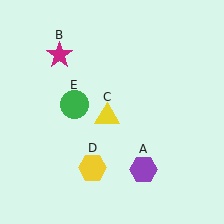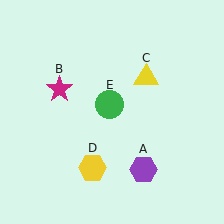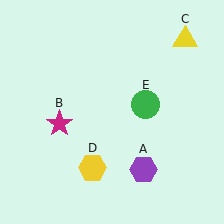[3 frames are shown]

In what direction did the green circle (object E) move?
The green circle (object E) moved right.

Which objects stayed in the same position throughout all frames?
Purple hexagon (object A) and yellow hexagon (object D) remained stationary.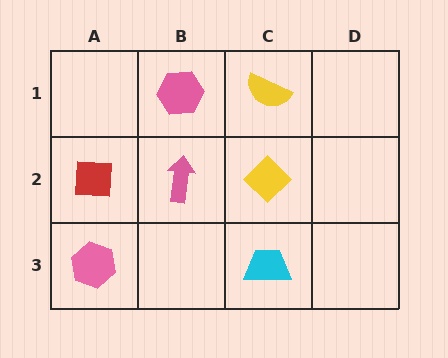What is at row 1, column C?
A yellow semicircle.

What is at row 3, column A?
A pink hexagon.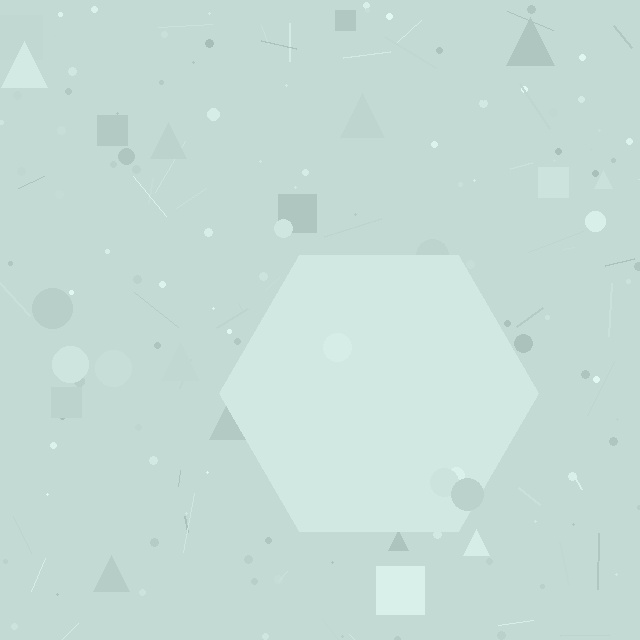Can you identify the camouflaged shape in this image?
The camouflaged shape is a hexagon.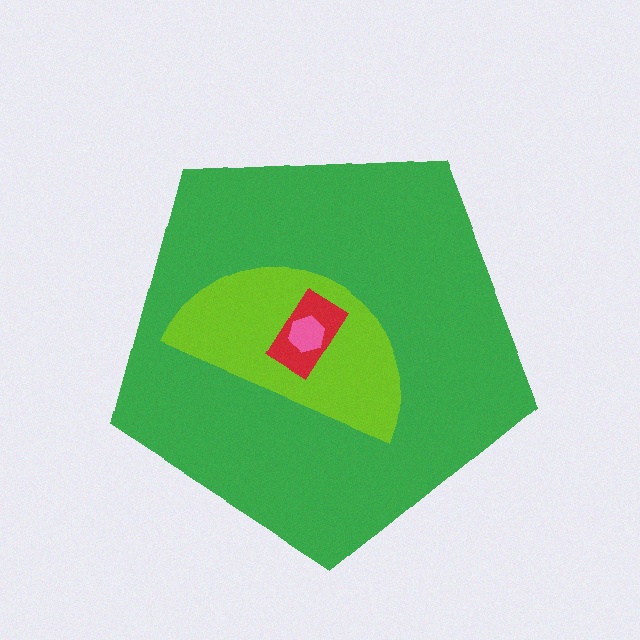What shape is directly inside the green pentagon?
The lime semicircle.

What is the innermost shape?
The pink hexagon.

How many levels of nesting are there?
4.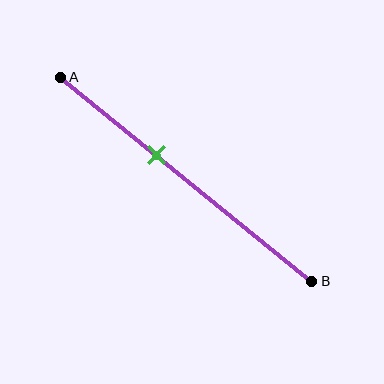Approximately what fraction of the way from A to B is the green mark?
The green mark is approximately 40% of the way from A to B.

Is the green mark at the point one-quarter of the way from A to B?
No, the mark is at about 40% from A, not at the 25% one-quarter point.